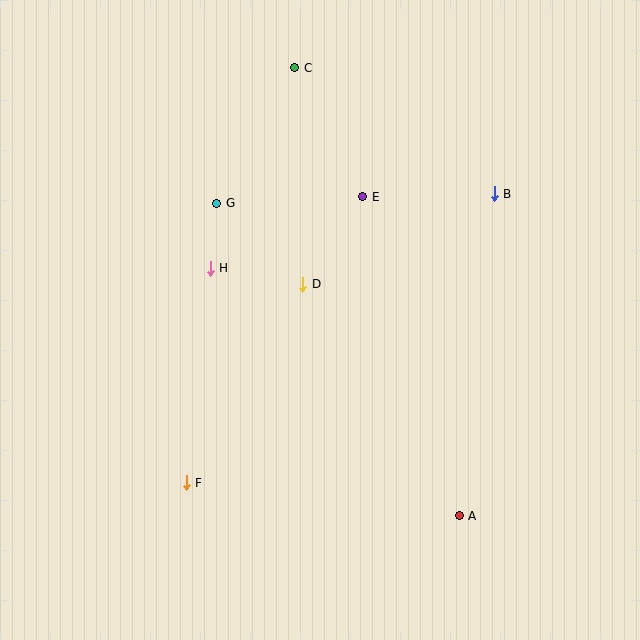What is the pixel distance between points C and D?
The distance between C and D is 217 pixels.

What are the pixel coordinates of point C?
Point C is at (295, 68).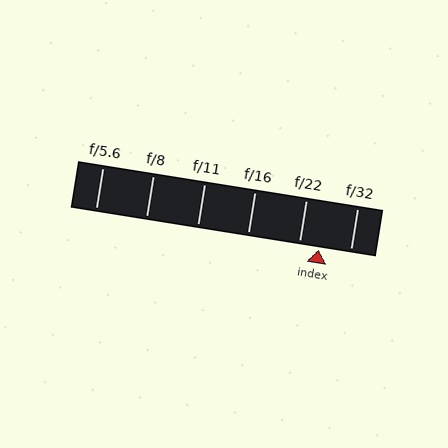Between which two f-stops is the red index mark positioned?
The index mark is between f/22 and f/32.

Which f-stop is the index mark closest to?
The index mark is closest to f/22.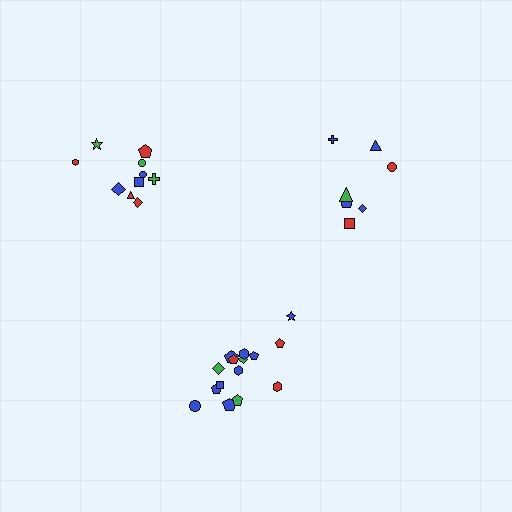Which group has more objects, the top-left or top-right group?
The top-left group.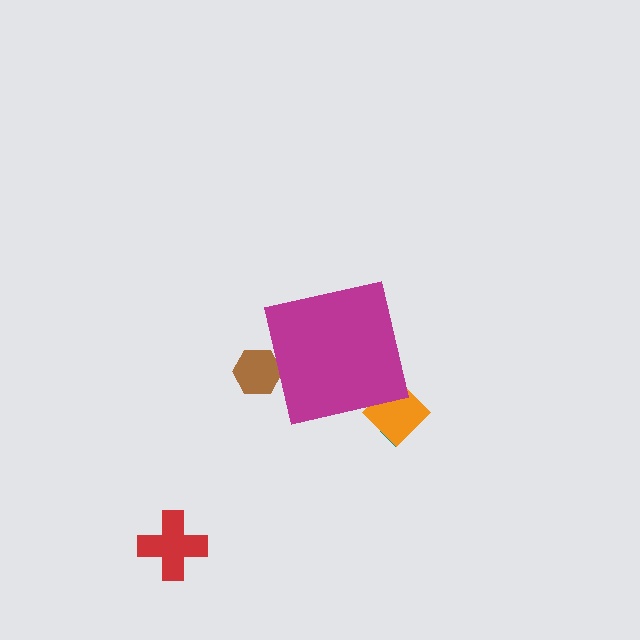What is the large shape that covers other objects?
A magenta square.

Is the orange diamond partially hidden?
Yes, the orange diamond is partially hidden behind the magenta square.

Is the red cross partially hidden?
No, the red cross is fully visible.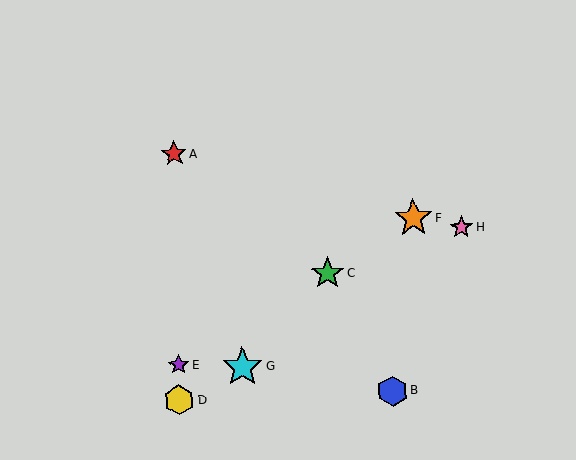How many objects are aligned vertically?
3 objects (A, D, E) are aligned vertically.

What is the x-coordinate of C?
Object C is at x≈327.